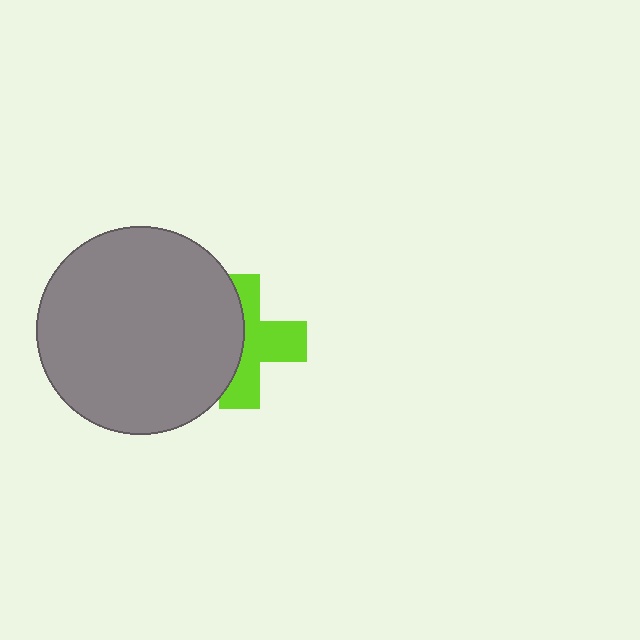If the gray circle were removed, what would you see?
You would see the complete lime cross.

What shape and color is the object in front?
The object in front is a gray circle.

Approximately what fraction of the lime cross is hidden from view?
Roughly 46% of the lime cross is hidden behind the gray circle.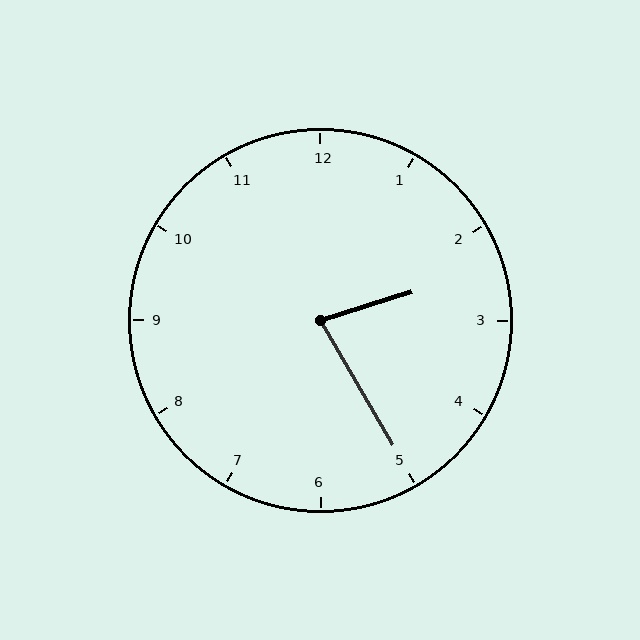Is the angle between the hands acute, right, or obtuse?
It is acute.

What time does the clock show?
2:25.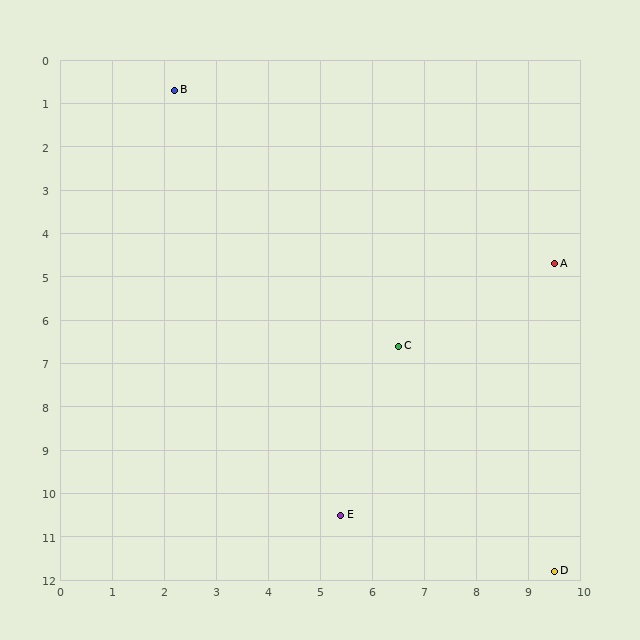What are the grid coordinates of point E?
Point E is at approximately (5.4, 10.5).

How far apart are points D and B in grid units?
Points D and B are about 13.3 grid units apart.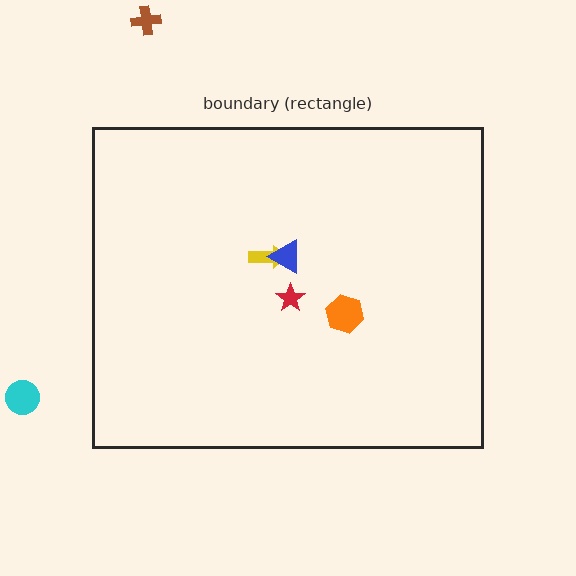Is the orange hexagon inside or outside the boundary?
Inside.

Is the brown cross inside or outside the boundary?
Outside.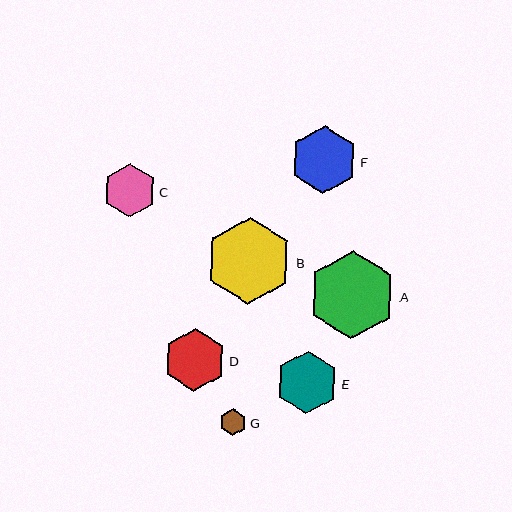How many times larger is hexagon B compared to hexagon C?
Hexagon B is approximately 1.6 times the size of hexagon C.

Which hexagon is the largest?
Hexagon A is the largest with a size of approximately 88 pixels.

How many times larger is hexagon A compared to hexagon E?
Hexagon A is approximately 1.4 times the size of hexagon E.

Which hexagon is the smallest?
Hexagon G is the smallest with a size of approximately 27 pixels.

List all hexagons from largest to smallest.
From largest to smallest: A, B, F, D, E, C, G.